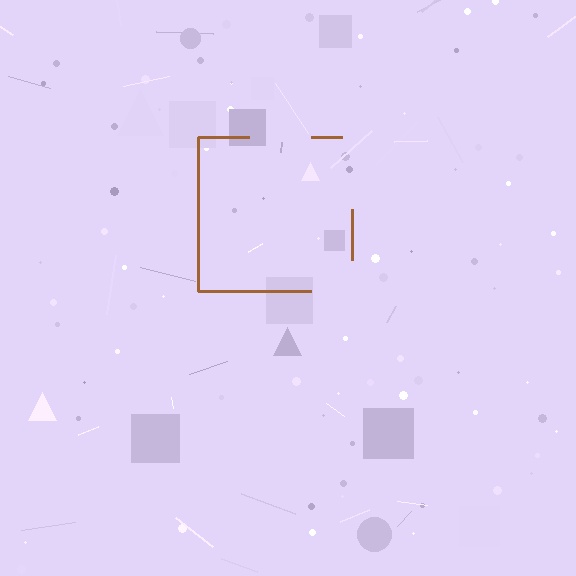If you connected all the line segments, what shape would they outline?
They would outline a square.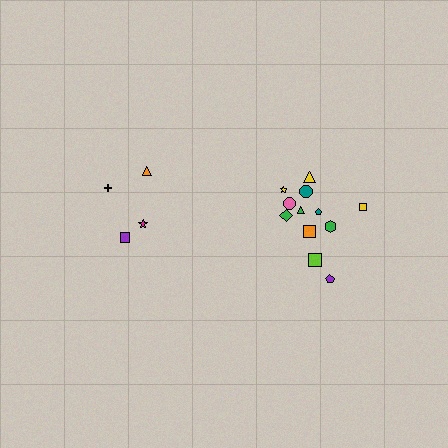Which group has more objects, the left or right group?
The right group.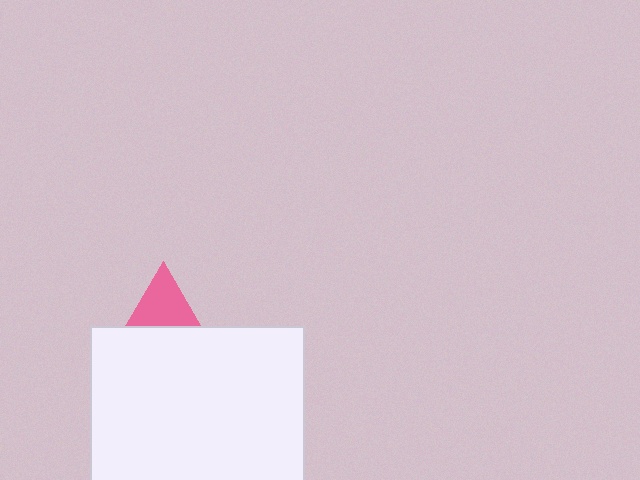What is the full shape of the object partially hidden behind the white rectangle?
The partially hidden object is a pink triangle.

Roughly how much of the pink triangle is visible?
A small part of it is visible (roughly 38%).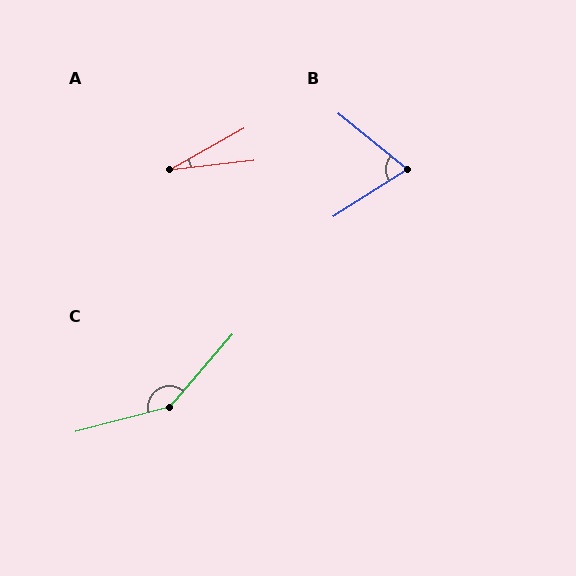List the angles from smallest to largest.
A (22°), B (71°), C (146°).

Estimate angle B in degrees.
Approximately 71 degrees.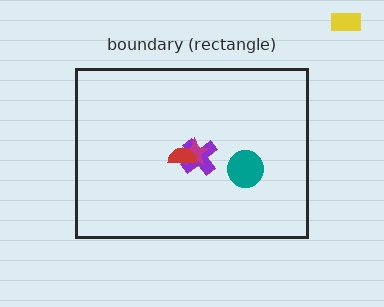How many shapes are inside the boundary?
4 inside, 1 outside.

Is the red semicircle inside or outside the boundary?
Inside.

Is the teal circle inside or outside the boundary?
Inside.